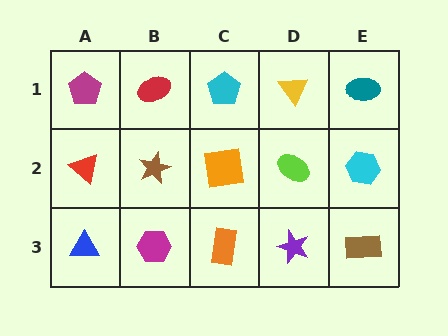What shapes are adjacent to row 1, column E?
A cyan hexagon (row 2, column E), a yellow triangle (row 1, column D).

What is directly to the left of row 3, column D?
An orange rectangle.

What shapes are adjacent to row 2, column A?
A magenta pentagon (row 1, column A), a blue triangle (row 3, column A), a brown star (row 2, column B).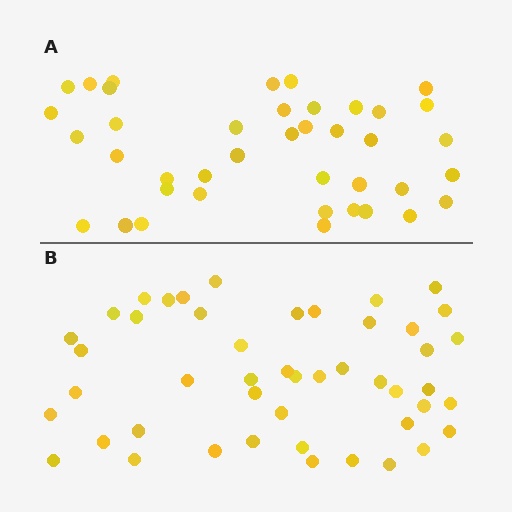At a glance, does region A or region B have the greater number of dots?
Region B (the bottom region) has more dots.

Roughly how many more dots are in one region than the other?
Region B has roughly 8 or so more dots than region A.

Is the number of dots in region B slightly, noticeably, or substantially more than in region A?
Region B has only slightly more — the two regions are fairly close. The ratio is roughly 1.2 to 1.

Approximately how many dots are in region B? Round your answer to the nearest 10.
About 50 dots. (The exact count is 47, which rounds to 50.)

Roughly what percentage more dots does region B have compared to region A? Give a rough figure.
About 20% more.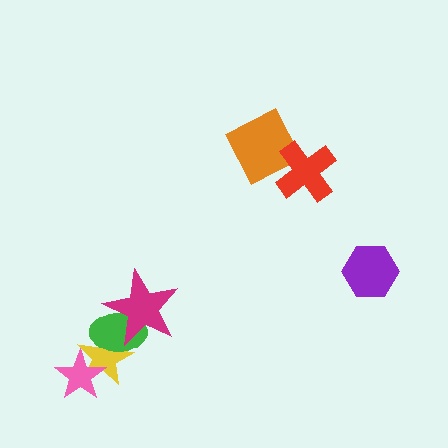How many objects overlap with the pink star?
1 object overlaps with the pink star.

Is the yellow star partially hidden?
Yes, it is partially covered by another shape.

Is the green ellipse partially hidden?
Yes, it is partially covered by another shape.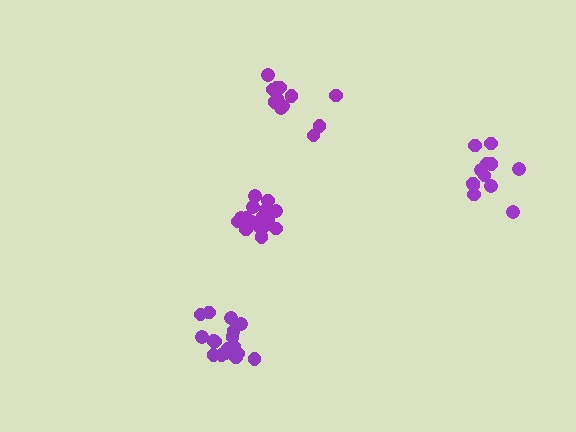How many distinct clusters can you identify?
There are 4 distinct clusters.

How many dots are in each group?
Group 1: 17 dots, Group 2: 12 dots, Group 3: 12 dots, Group 4: 18 dots (59 total).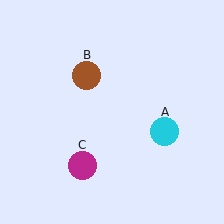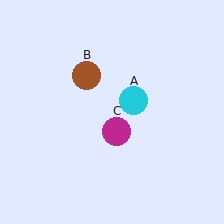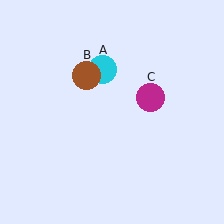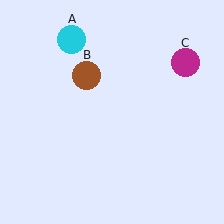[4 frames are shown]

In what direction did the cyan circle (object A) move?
The cyan circle (object A) moved up and to the left.